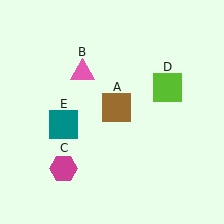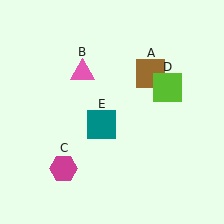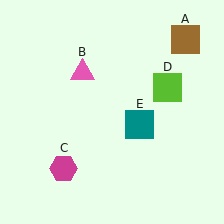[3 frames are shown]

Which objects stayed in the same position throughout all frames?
Pink triangle (object B) and magenta hexagon (object C) and lime square (object D) remained stationary.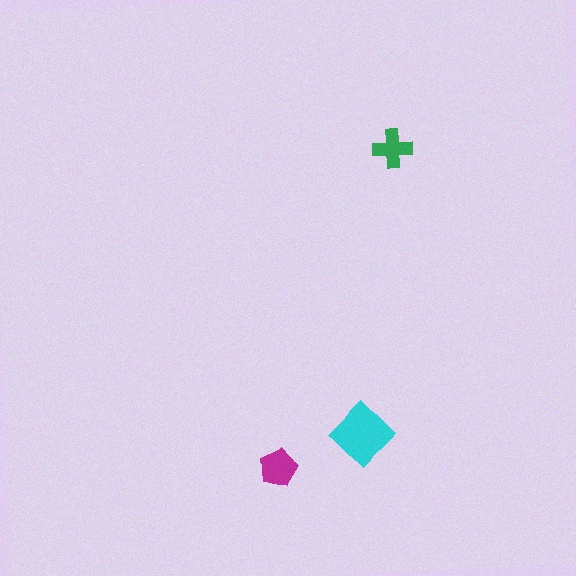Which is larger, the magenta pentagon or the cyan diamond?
The cyan diamond.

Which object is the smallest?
The green cross.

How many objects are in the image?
There are 3 objects in the image.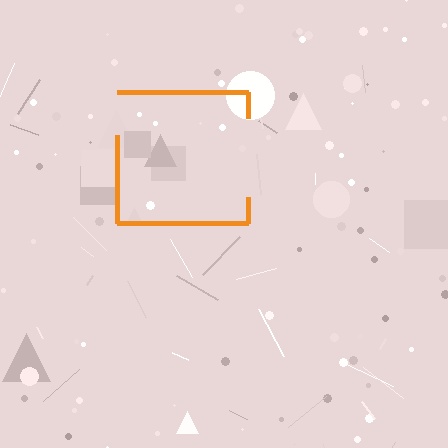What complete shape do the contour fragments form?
The contour fragments form a square.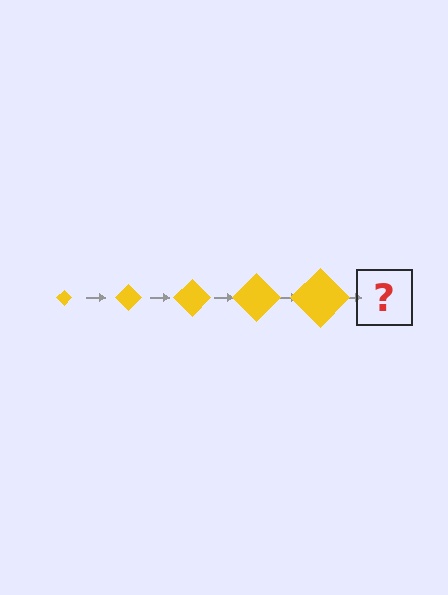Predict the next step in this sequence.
The next step is a yellow diamond, larger than the previous one.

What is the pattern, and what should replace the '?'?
The pattern is that the diamond gets progressively larger each step. The '?' should be a yellow diamond, larger than the previous one.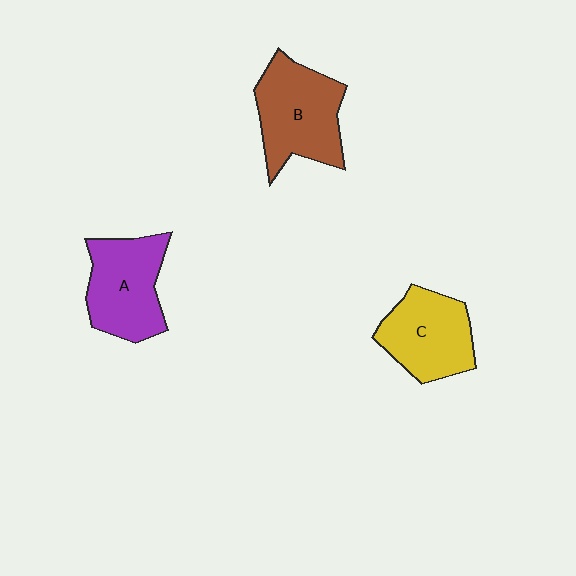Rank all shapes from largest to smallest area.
From largest to smallest: B (brown), A (purple), C (yellow).